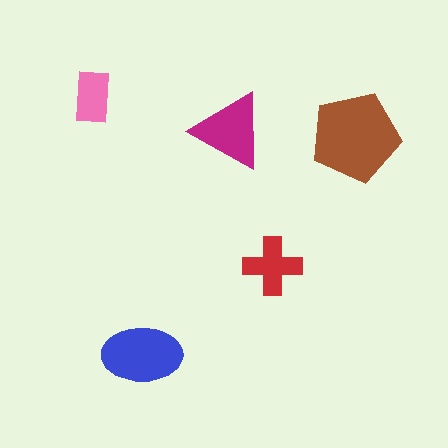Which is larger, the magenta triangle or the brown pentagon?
The brown pentagon.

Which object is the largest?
The brown pentagon.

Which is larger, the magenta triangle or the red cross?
The magenta triangle.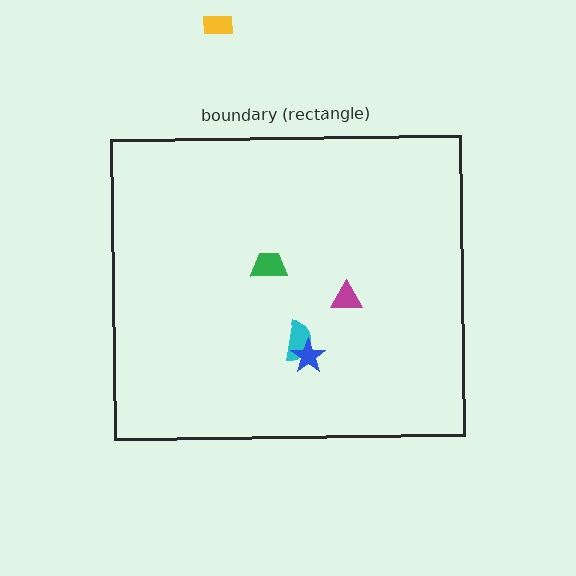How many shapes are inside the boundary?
4 inside, 1 outside.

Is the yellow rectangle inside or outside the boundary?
Outside.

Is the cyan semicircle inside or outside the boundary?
Inside.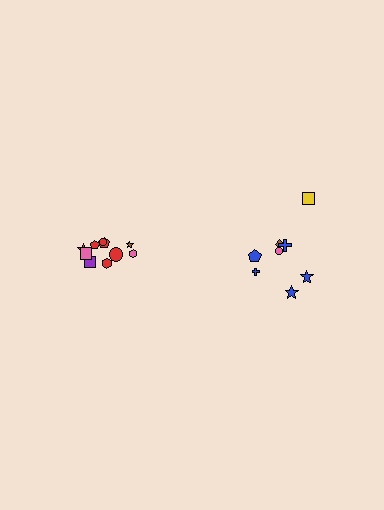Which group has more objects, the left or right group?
The left group.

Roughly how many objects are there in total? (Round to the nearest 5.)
Roughly 20 objects in total.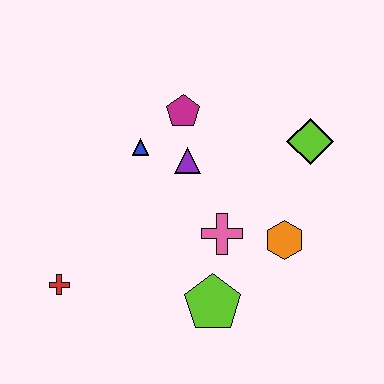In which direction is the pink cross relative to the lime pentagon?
The pink cross is above the lime pentagon.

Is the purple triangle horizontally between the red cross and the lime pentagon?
Yes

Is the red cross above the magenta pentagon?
No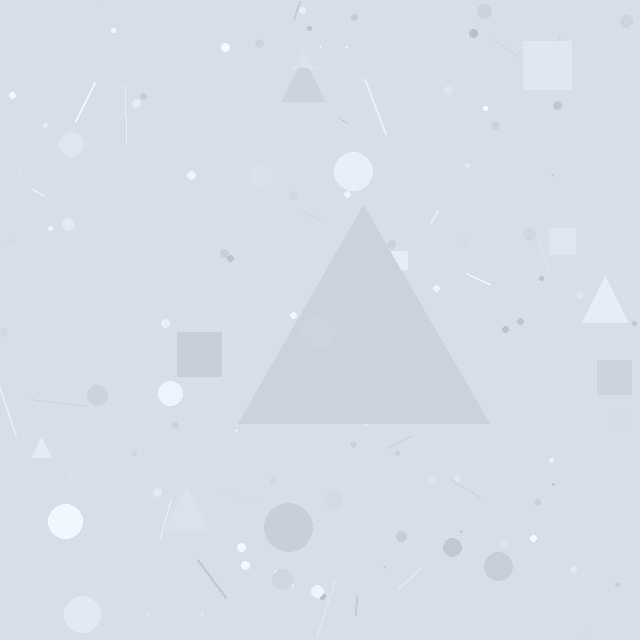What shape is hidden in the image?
A triangle is hidden in the image.